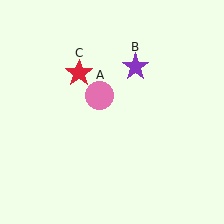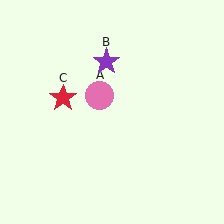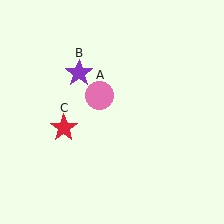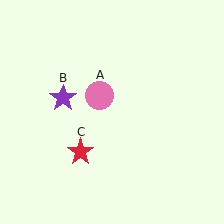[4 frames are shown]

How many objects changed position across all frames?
2 objects changed position: purple star (object B), red star (object C).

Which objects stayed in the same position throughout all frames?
Pink circle (object A) remained stationary.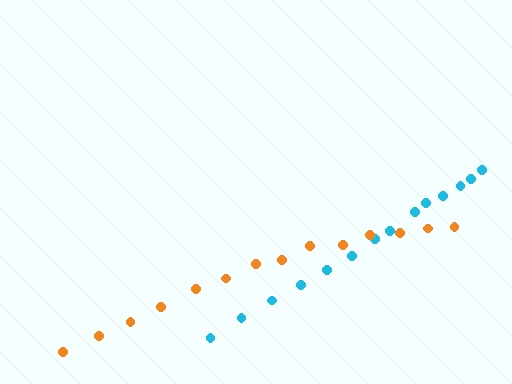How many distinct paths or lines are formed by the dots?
There are 2 distinct paths.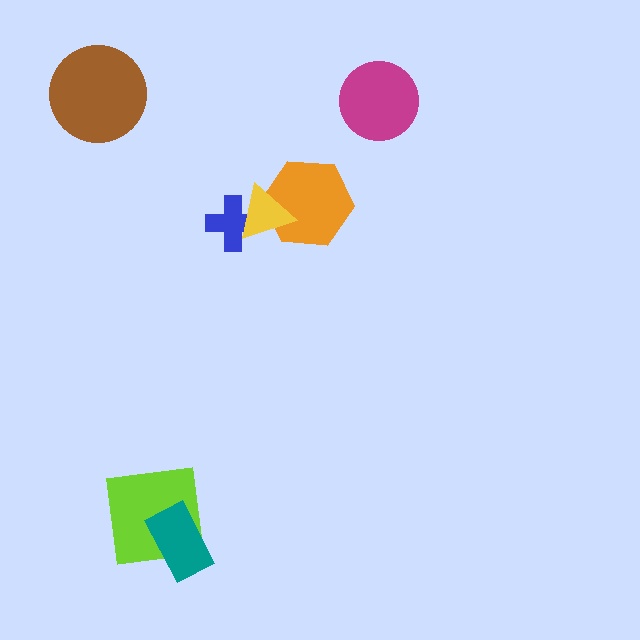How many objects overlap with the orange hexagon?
1 object overlaps with the orange hexagon.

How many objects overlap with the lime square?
1 object overlaps with the lime square.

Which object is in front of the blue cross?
The yellow triangle is in front of the blue cross.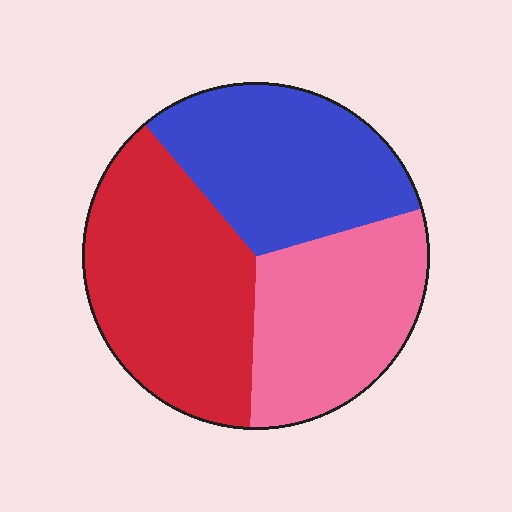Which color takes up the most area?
Red, at roughly 40%.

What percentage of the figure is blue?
Blue covers 32% of the figure.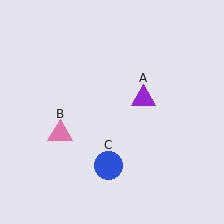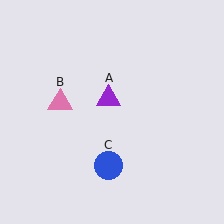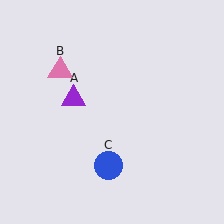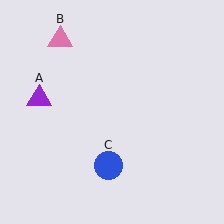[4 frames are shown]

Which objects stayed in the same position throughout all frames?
Blue circle (object C) remained stationary.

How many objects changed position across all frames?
2 objects changed position: purple triangle (object A), pink triangle (object B).